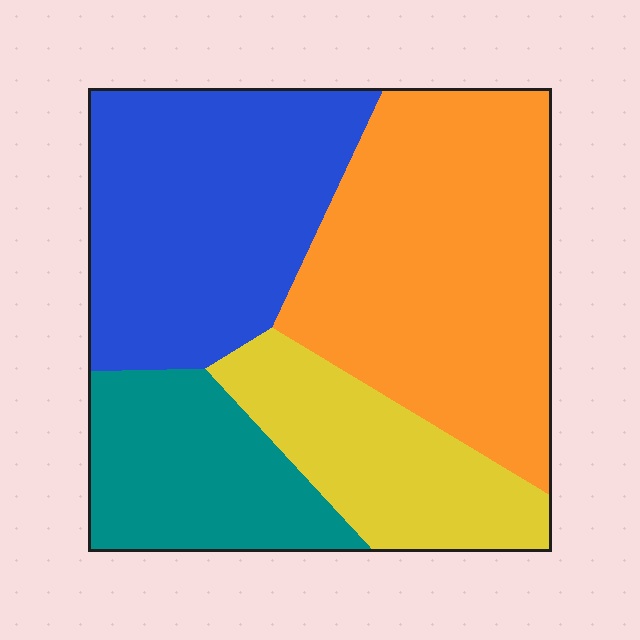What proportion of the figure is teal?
Teal takes up about one sixth (1/6) of the figure.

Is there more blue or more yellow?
Blue.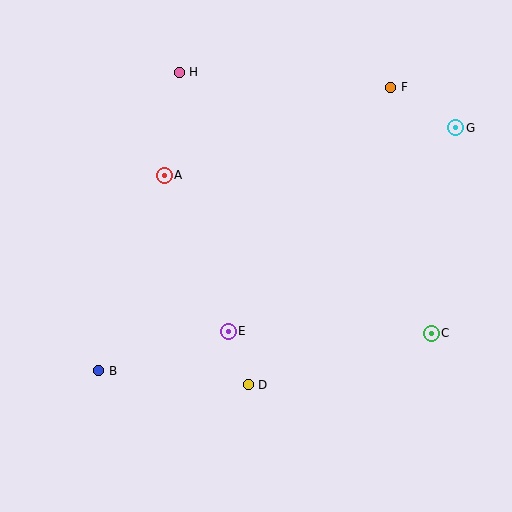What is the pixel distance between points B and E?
The distance between B and E is 135 pixels.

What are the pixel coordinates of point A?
Point A is at (164, 175).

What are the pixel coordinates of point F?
Point F is at (391, 87).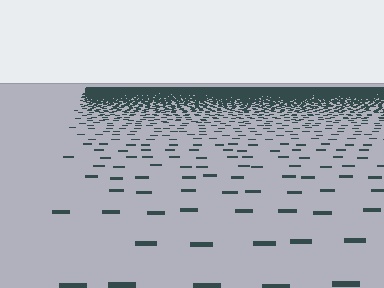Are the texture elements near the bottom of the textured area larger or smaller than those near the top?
Larger. Near the bottom, elements are closer to the viewer and appear at a bigger on-screen size.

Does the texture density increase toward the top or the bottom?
Density increases toward the top.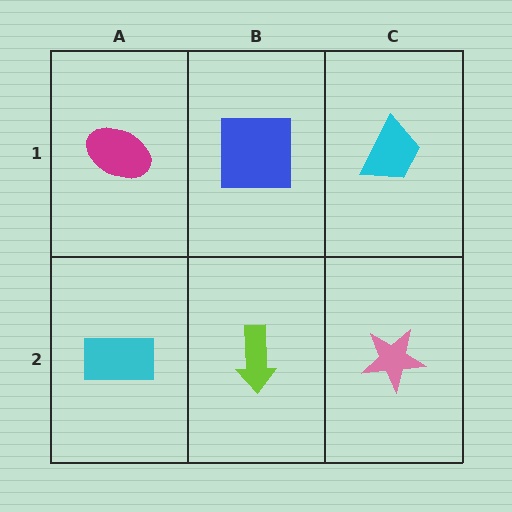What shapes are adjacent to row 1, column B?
A lime arrow (row 2, column B), a magenta ellipse (row 1, column A), a cyan trapezoid (row 1, column C).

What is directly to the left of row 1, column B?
A magenta ellipse.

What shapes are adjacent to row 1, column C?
A pink star (row 2, column C), a blue square (row 1, column B).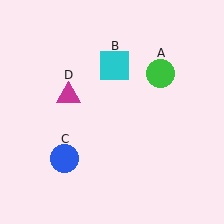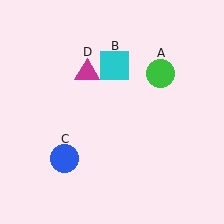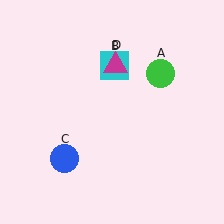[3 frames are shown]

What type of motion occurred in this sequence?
The magenta triangle (object D) rotated clockwise around the center of the scene.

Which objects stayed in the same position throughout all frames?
Green circle (object A) and cyan square (object B) and blue circle (object C) remained stationary.